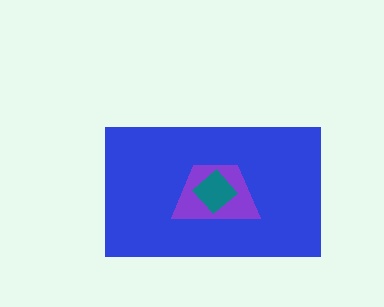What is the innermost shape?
The teal diamond.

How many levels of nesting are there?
3.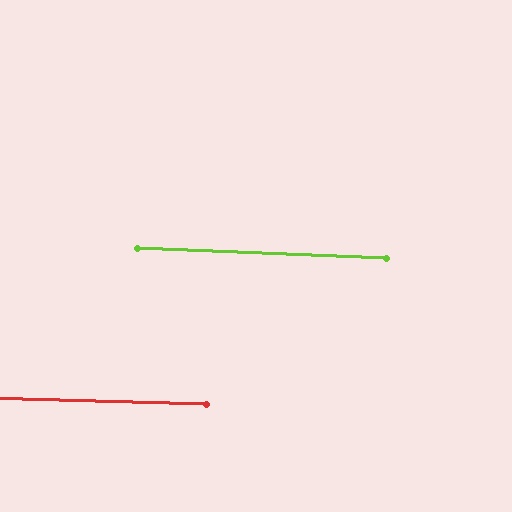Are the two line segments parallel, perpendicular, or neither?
Parallel — their directions differ by only 0.6°.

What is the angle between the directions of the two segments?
Approximately 1 degree.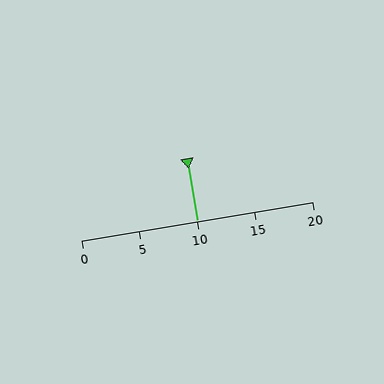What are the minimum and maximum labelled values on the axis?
The axis runs from 0 to 20.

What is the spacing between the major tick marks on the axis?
The major ticks are spaced 5 apart.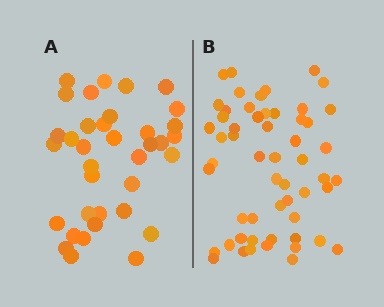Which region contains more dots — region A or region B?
Region B (the right region) has more dots.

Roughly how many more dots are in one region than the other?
Region B has approximately 20 more dots than region A.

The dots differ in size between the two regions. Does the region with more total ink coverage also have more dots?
No. Region A has more total ink coverage because its dots are larger, but region B actually contains more individual dots. Total area can be misleading — the number of items is what matters here.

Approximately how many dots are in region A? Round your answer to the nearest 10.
About 40 dots. (The exact count is 36, which rounds to 40.)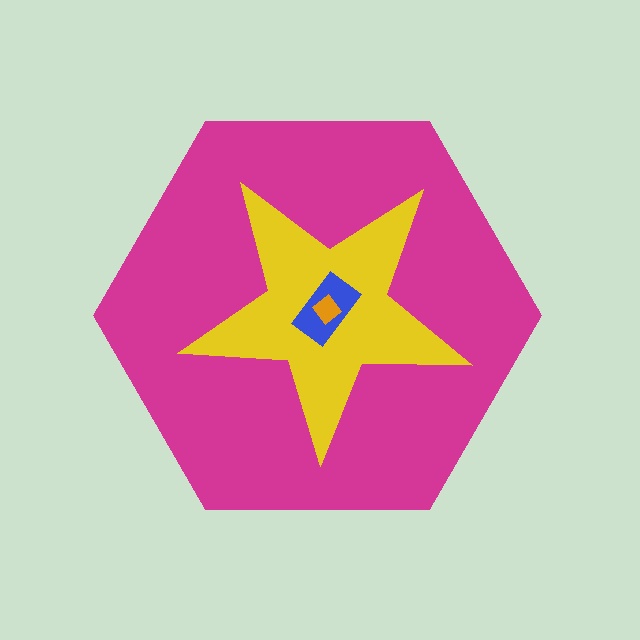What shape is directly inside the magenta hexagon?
The yellow star.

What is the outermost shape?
The magenta hexagon.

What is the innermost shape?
The orange diamond.